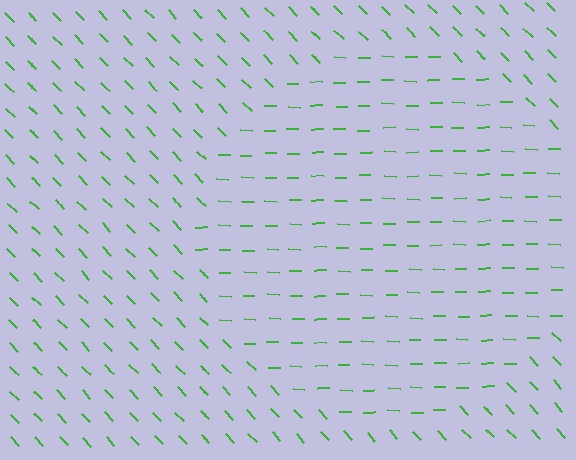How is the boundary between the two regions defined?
The boundary is defined purely by a change in line orientation (approximately 45 degrees difference). All lines are the same color and thickness.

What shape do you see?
I see a circle.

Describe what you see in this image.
The image is filled with small green line segments. A circle region in the image has lines oriented differently from the surrounding lines, creating a visible texture boundary.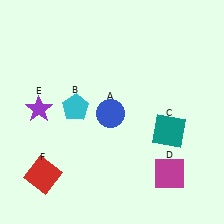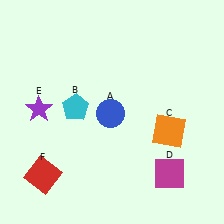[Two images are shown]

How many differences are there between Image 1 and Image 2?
There is 1 difference between the two images.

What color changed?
The square (C) changed from teal in Image 1 to orange in Image 2.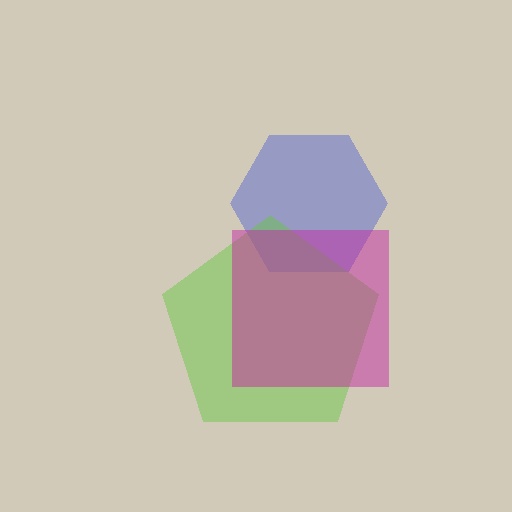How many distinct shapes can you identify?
There are 3 distinct shapes: a blue hexagon, a lime pentagon, a magenta square.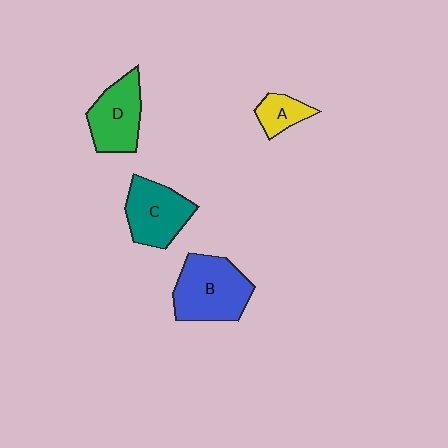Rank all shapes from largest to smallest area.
From largest to smallest: B (blue), C (teal), D (green), A (yellow).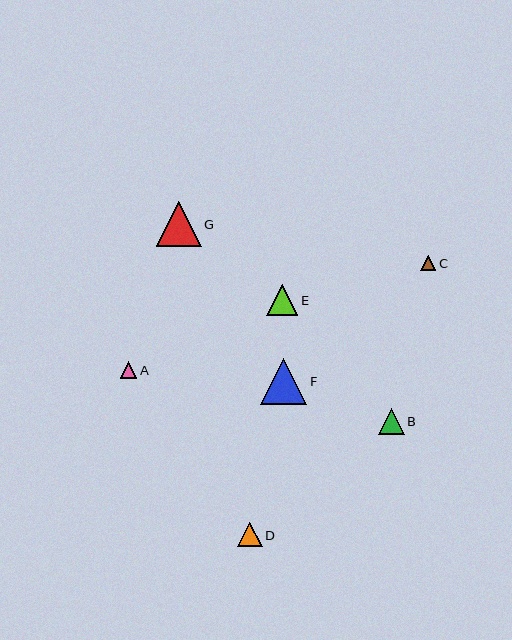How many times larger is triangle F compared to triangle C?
Triangle F is approximately 3.0 times the size of triangle C.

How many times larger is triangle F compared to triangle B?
Triangle F is approximately 1.8 times the size of triangle B.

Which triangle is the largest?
Triangle F is the largest with a size of approximately 46 pixels.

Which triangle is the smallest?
Triangle C is the smallest with a size of approximately 15 pixels.